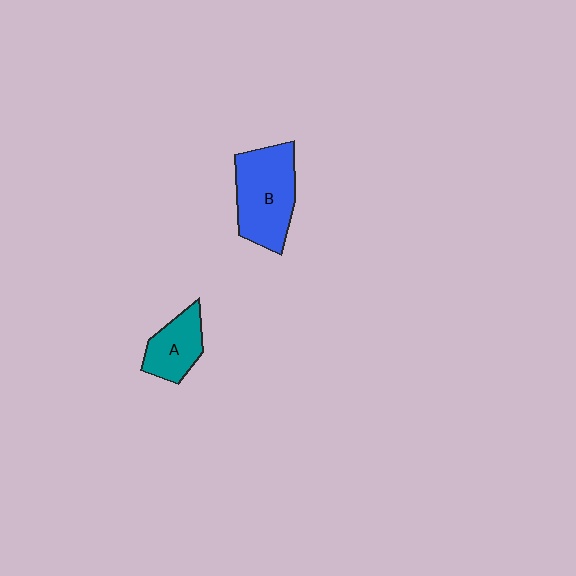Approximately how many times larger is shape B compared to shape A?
Approximately 1.7 times.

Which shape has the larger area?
Shape B (blue).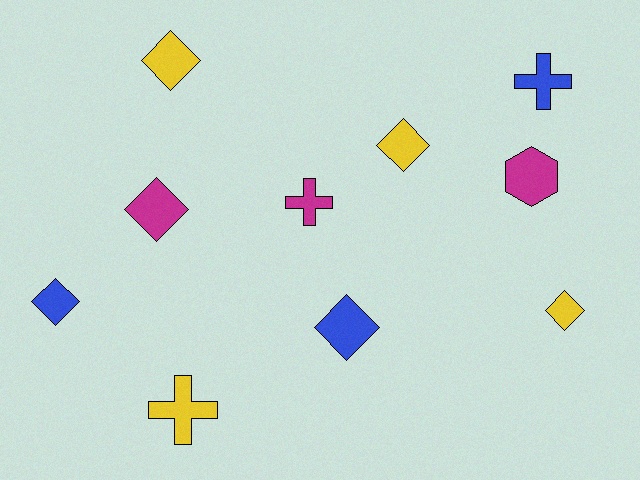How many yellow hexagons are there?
There are no yellow hexagons.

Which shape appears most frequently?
Diamond, with 6 objects.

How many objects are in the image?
There are 10 objects.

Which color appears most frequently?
Yellow, with 4 objects.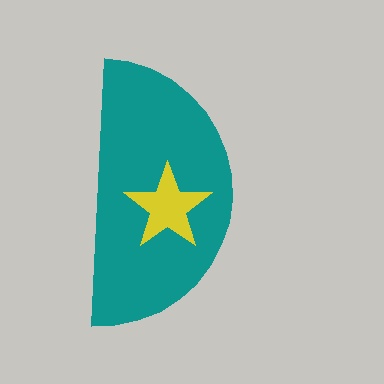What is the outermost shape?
The teal semicircle.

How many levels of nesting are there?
2.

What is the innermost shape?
The yellow star.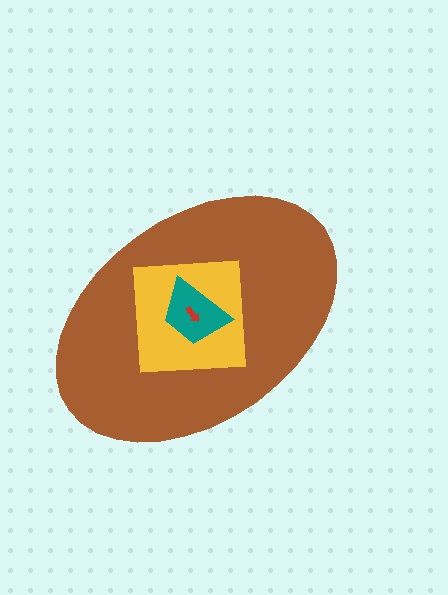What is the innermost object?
The red arrow.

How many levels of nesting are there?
4.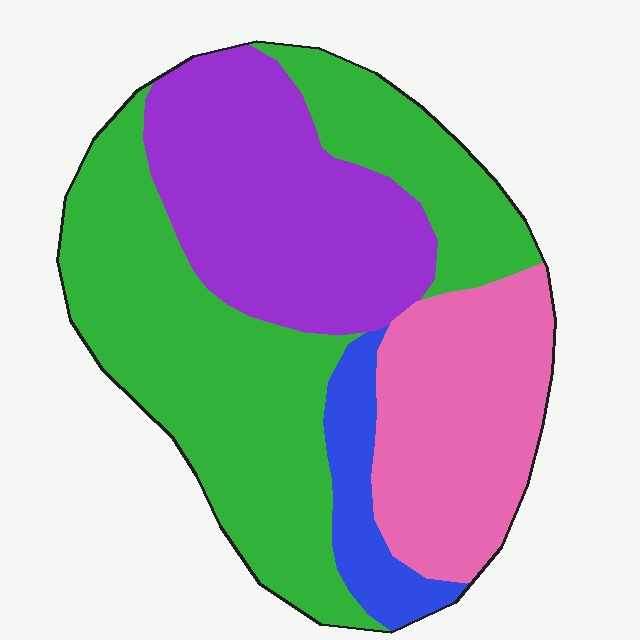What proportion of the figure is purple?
Purple covers around 25% of the figure.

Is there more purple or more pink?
Purple.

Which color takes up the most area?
Green, at roughly 45%.